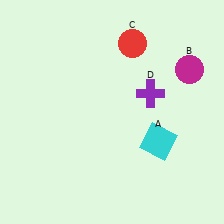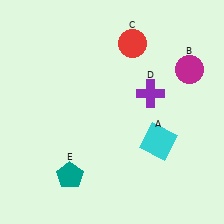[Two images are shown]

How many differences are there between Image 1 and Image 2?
There is 1 difference between the two images.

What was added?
A teal pentagon (E) was added in Image 2.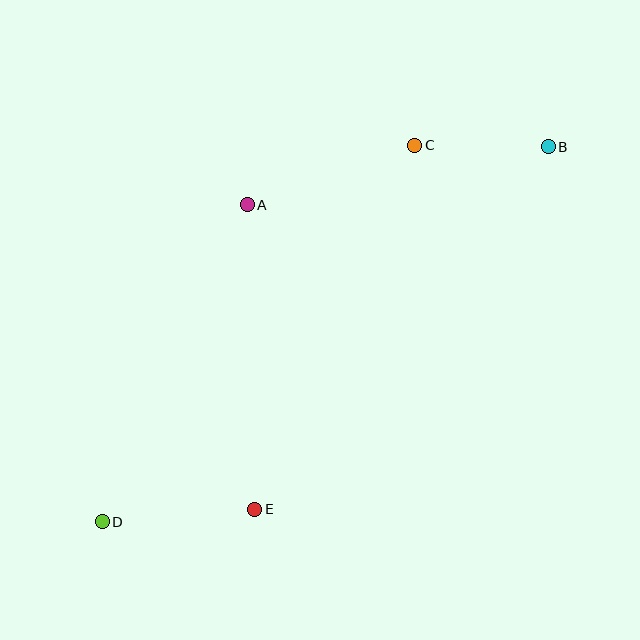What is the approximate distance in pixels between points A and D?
The distance between A and D is approximately 349 pixels.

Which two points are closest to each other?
Points B and C are closest to each other.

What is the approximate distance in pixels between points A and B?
The distance between A and B is approximately 306 pixels.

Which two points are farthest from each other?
Points B and D are farthest from each other.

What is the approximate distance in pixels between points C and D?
The distance between C and D is approximately 490 pixels.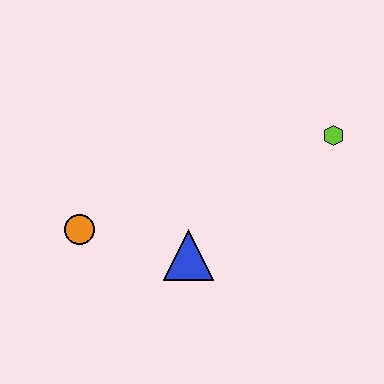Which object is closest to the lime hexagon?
The blue triangle is closest to the lime hexagon.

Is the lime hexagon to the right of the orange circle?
Yes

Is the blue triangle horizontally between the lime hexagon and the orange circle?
Yes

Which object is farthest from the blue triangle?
The lime hexagon is farthest from the blue triangle.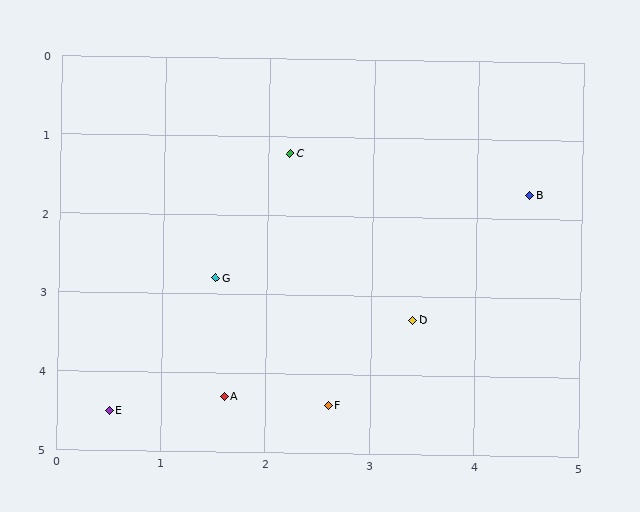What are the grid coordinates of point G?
Point G is at approximately (1.5, 2.8).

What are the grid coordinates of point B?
Point B is at approximately (4.5, 1.7).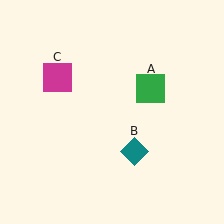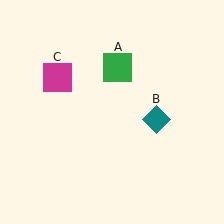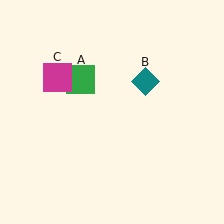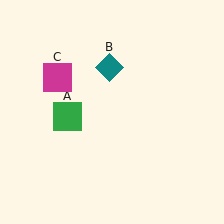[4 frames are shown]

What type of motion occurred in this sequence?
The green square (object A), teal diamond (object B) rotated counterclockwise around the center of the scene.